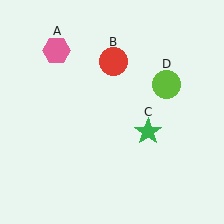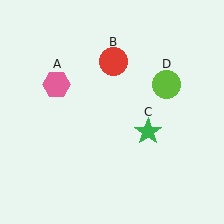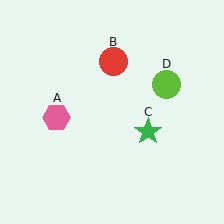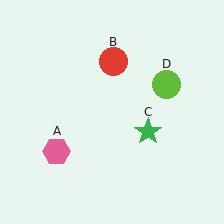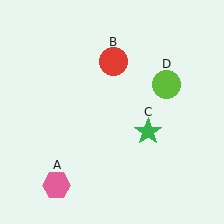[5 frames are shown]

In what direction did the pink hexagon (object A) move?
The pink hexagon (object A) moved down.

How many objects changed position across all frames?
1 object changed position: pink hexagon (object A).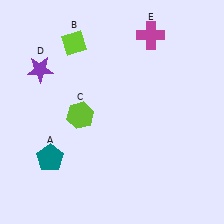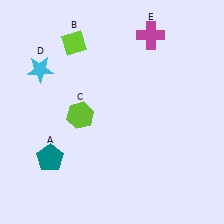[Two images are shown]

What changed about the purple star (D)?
In Image 1, D is purple. In Image 2, it changed to cyan.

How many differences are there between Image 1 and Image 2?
There is 1 difference between the two images.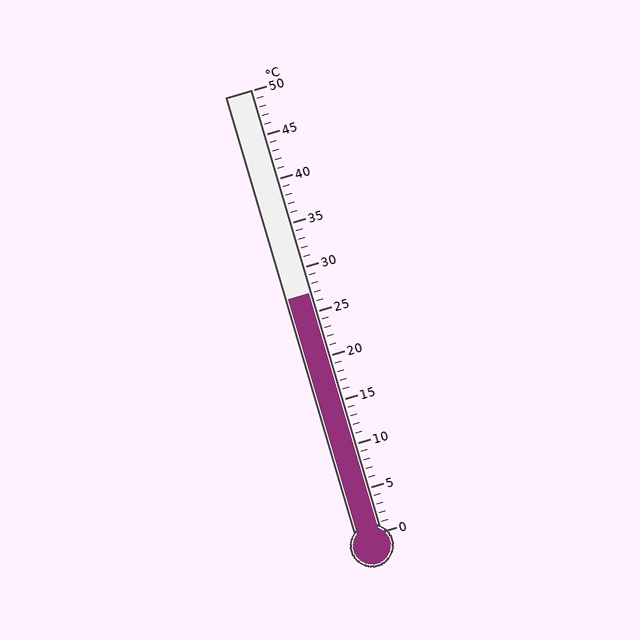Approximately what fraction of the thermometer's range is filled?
The thermometer is filled to approximately 55% of its range.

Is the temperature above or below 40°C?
The temperature is below 40°C.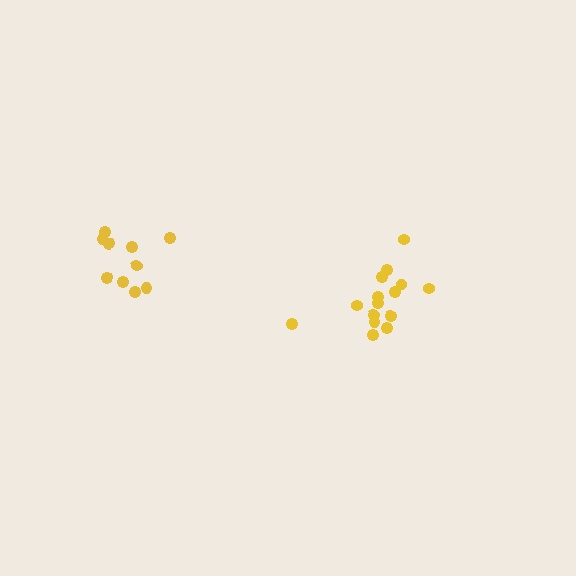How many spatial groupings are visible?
There are 2 spatial groupings.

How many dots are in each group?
Group 1: 10 dots, Group 2: 15 dots (25 total).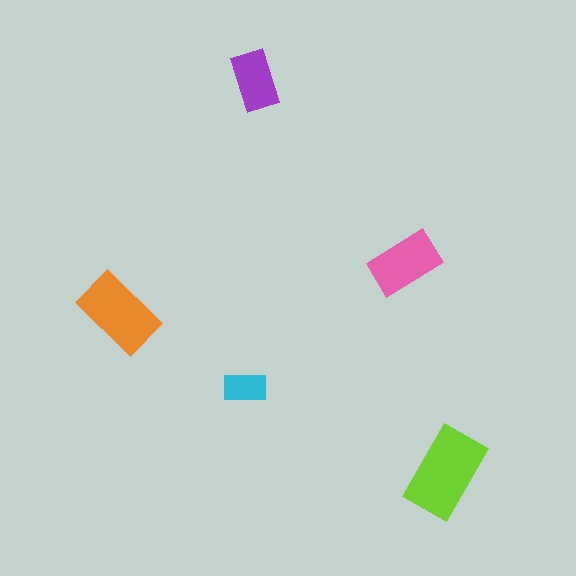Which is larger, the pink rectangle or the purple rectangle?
The pink one.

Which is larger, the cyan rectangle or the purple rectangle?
The purple one.